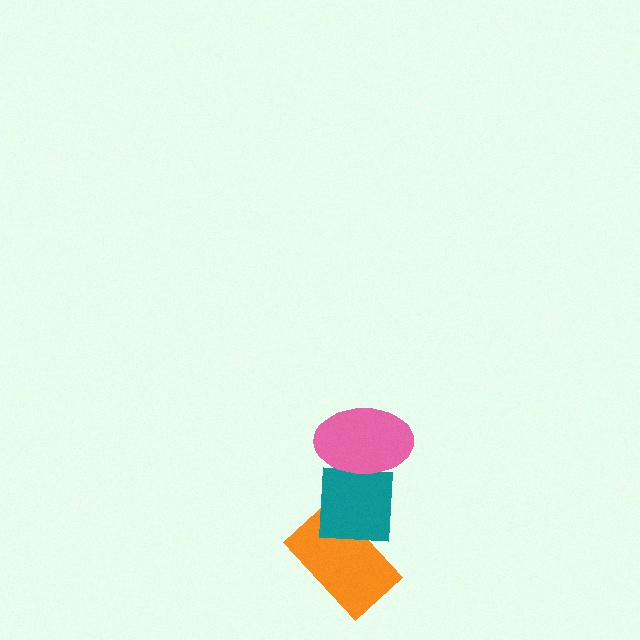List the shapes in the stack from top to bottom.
From top to bottom: the pink ellipse, the teal square, the orange rectangle.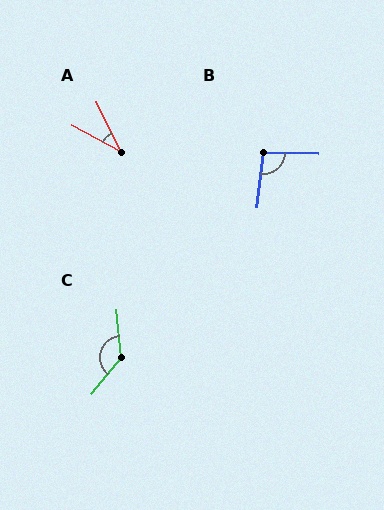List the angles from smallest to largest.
A (35°), B (95°), C (135°).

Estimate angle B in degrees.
Approximately 95 degrees.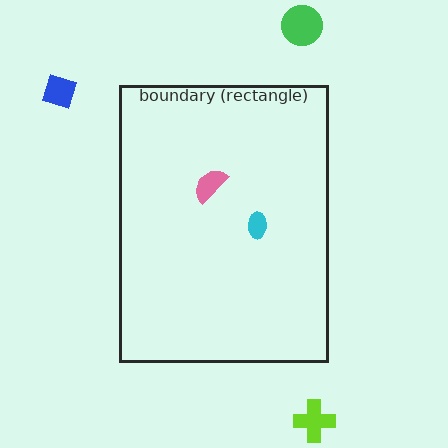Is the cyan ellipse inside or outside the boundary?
Inside.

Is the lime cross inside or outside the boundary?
Outside.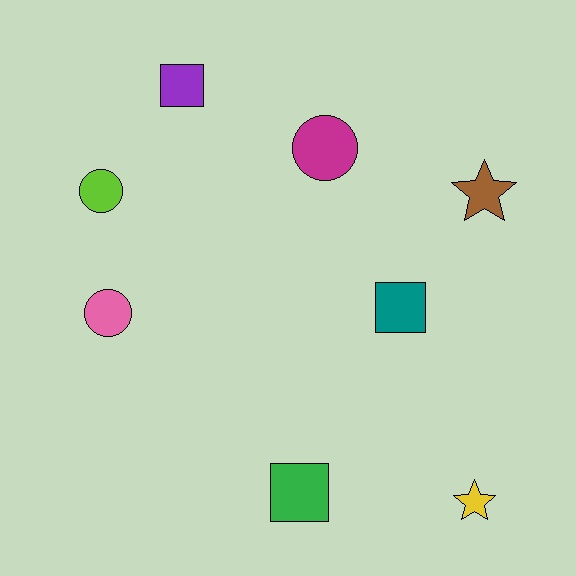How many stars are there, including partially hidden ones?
There are 2 stars.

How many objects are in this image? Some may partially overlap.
There are 8 objects.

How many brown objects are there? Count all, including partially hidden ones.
There is 1 brown object.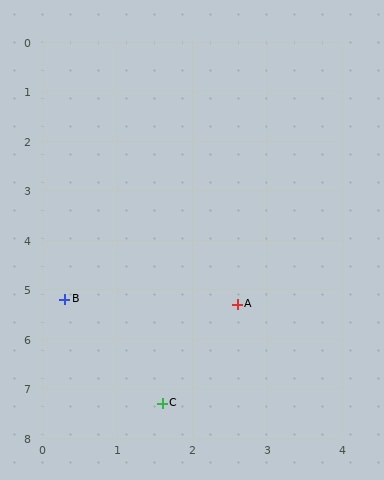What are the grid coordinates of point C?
Point C is at approximately (1.6, 7.3).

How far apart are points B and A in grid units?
Points B and A are about 2.3 grid units apart.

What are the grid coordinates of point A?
Point A is at approximately (2.6, 5.3).